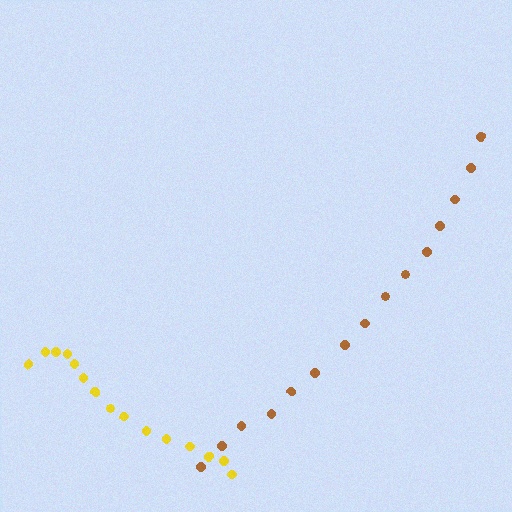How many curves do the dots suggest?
There are 2 distinct paths.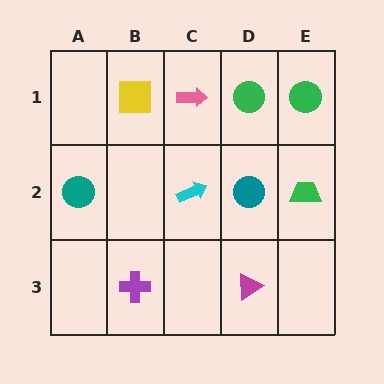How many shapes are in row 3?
2 shapes.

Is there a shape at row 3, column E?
No, that cell is empty.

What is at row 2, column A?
A teal circle.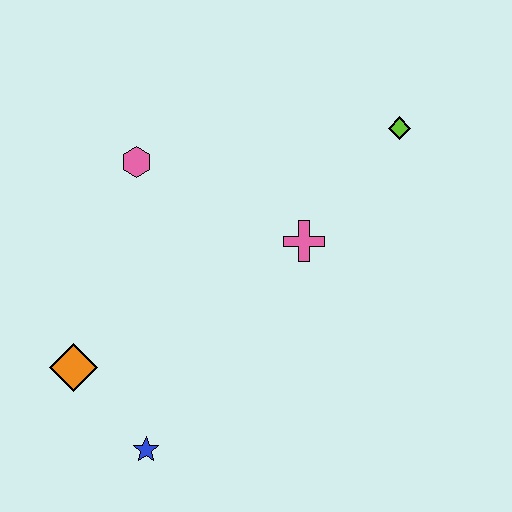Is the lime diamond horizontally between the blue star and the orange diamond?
No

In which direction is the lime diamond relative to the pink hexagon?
The lime diamond is to the right of the pink hexagon.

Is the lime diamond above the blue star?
Yes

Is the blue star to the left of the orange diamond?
No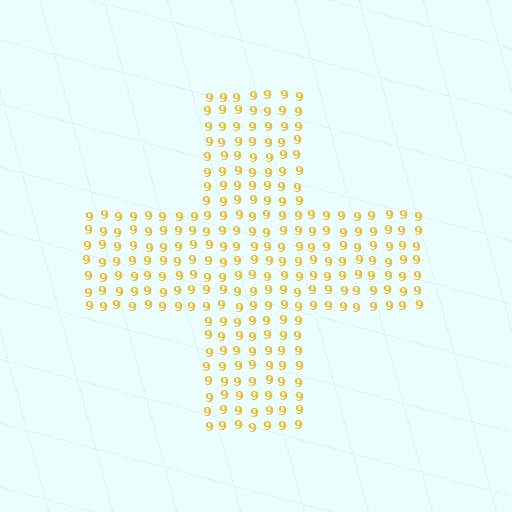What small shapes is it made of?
It is made of small digit 9's.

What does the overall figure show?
The overall figure shows a cross.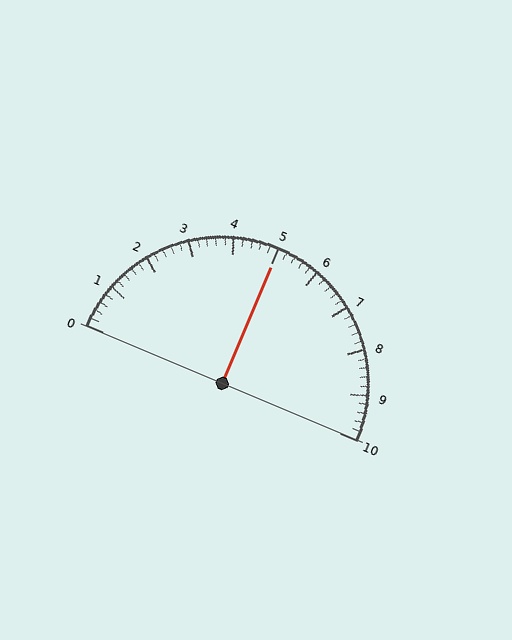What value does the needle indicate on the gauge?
The needle indicates approximately 5.0.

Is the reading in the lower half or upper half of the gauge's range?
The reading is in the upper half of the range (0 to 10).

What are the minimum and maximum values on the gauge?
The gauge ranges from 0 to 10.